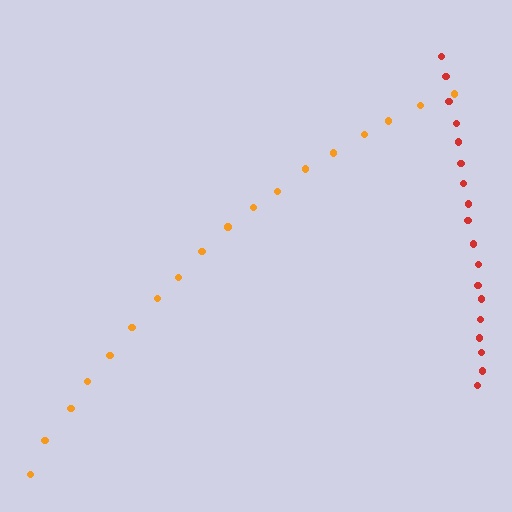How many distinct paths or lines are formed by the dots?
There are 2 distinct paths.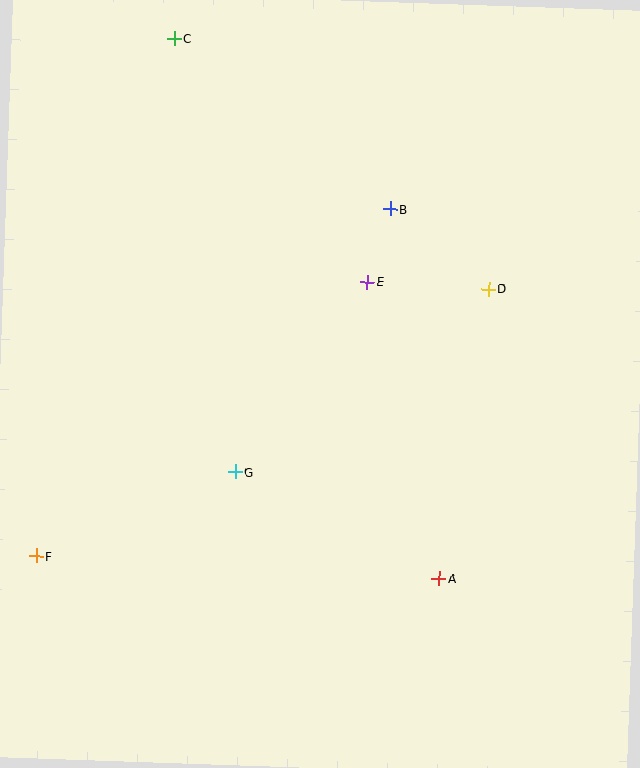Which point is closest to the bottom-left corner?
Point F is closest to the bottom-left corner.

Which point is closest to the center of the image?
Point E at (367, 282) is closest to the center.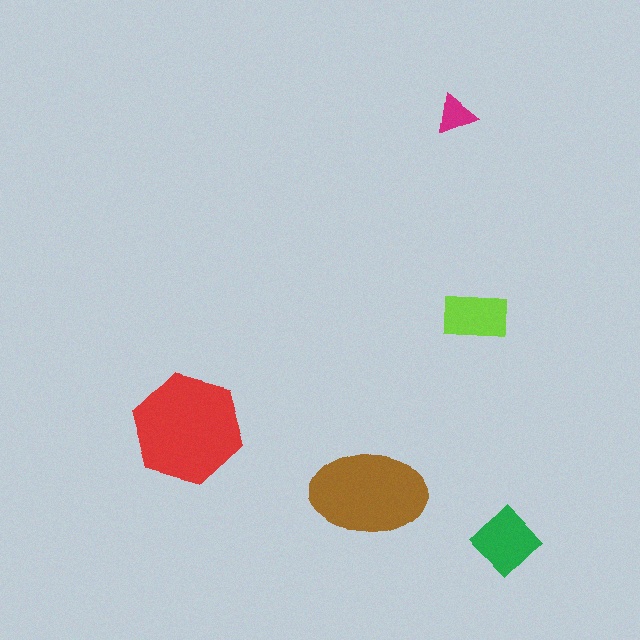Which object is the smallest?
The magenta triangle.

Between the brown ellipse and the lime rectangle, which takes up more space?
The brown ellipse.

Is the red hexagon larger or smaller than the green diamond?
Larger.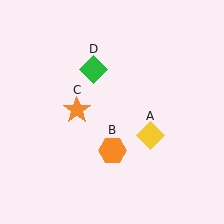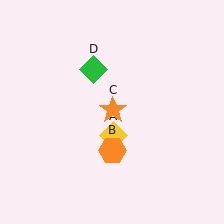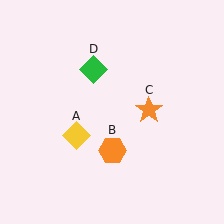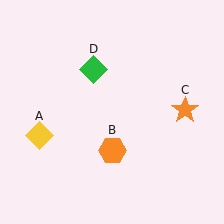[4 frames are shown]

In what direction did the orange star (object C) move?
The orange star (object C) moved right.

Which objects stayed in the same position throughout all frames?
Orange hexagon (object B) and green diamond (object D) remained stationary.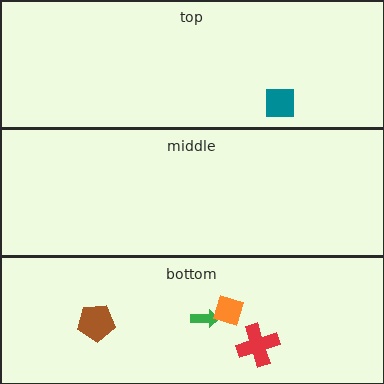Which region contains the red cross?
The bottom region.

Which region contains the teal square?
The top region.